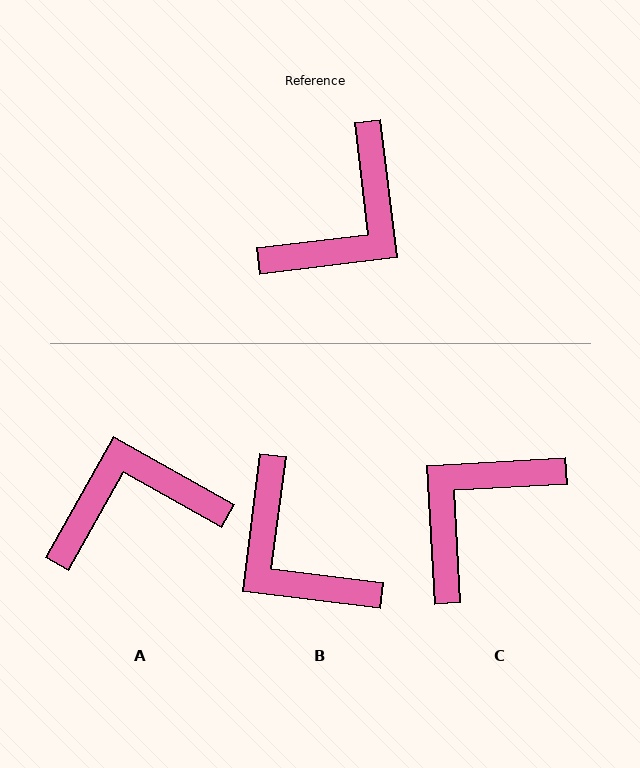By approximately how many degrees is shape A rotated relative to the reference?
Approximately 144 degrees counter-clockwise.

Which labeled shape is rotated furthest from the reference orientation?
C, about 176 degrees away.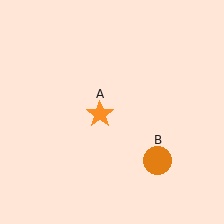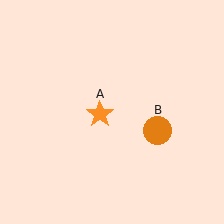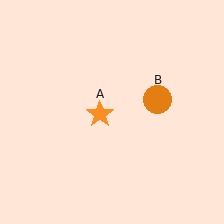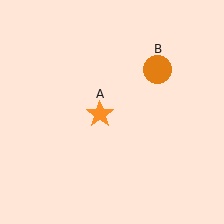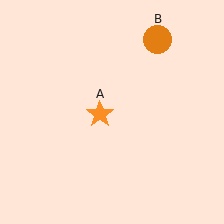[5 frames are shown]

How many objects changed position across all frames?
1 object changed position: orange circle (object B).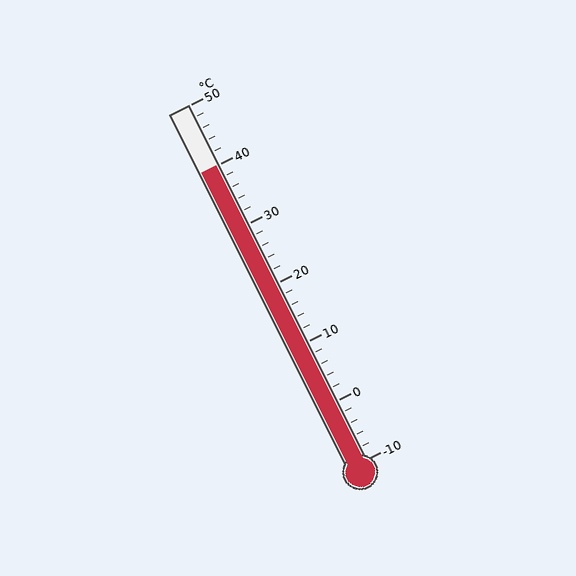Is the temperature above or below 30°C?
The temperature is above 30°C.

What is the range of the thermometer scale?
The thermometer scale ranges from -10°C to 50°C.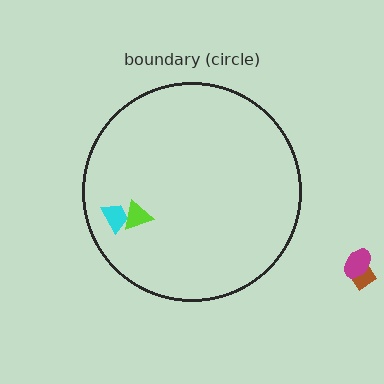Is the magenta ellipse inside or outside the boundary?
Outside.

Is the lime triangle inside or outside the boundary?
Inside.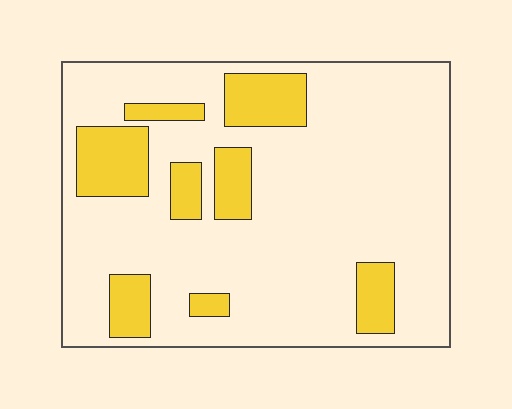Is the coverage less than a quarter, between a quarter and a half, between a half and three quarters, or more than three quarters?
Less than a quarter.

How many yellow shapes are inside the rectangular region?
8.